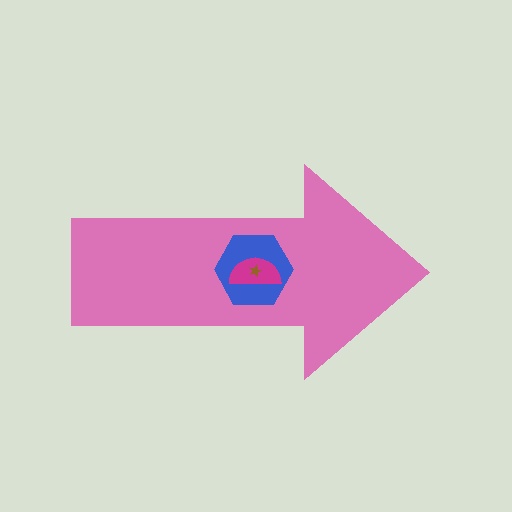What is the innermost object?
The brown star.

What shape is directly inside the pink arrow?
The blue hexagon.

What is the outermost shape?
The pink arrow.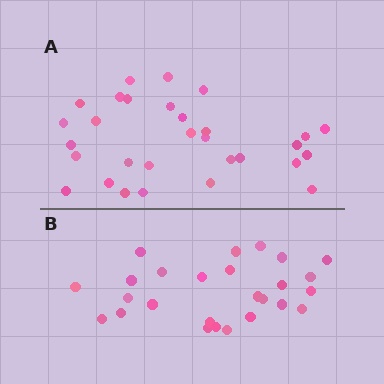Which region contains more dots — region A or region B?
Region A (the top region) has more dots.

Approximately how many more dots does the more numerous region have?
Region A has about 4 more dots than region B.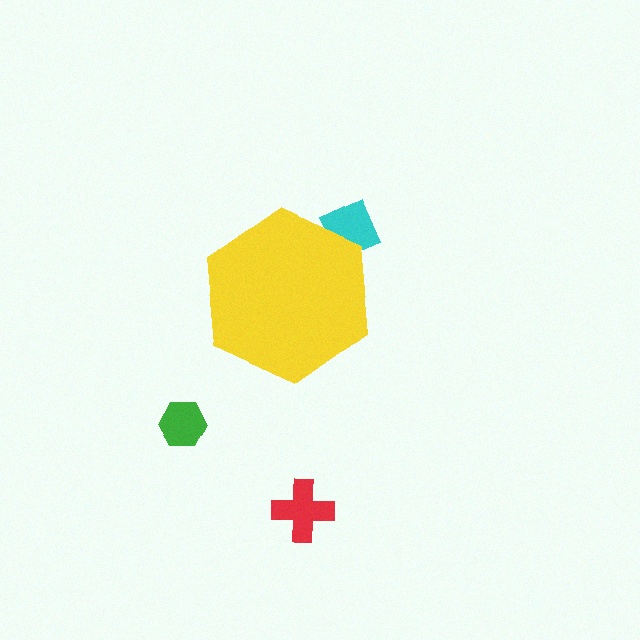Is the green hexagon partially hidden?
No, the green hexagon is fully visible.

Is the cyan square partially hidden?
Yes, the cyan square is partially hidden behind the yellow hexagon.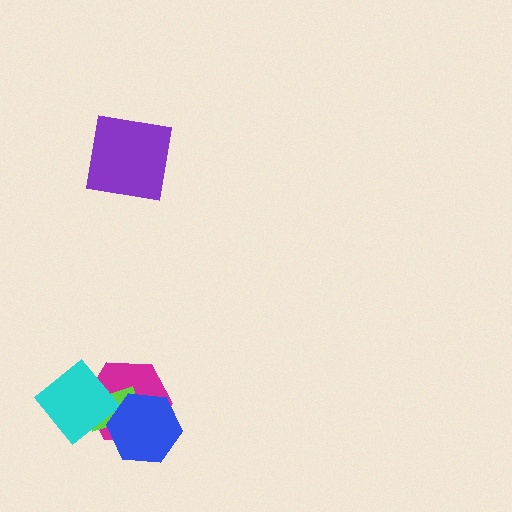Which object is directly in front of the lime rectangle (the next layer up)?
The cyan diamond is directly in front of the lime rectangle.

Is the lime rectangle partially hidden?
Yes, it is partially covered by another shape.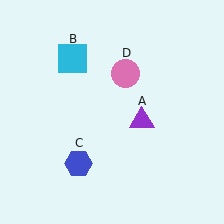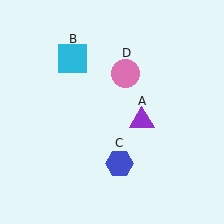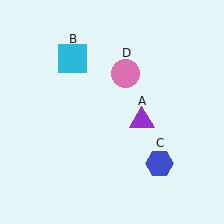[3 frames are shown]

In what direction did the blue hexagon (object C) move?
The blue hexagon (object C) moved right.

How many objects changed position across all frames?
1 object changed position: blue hexagon (object C).